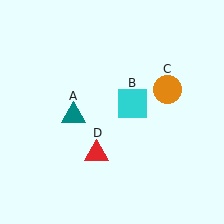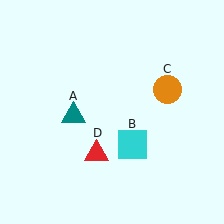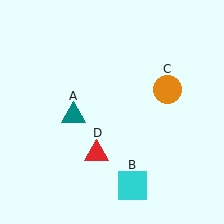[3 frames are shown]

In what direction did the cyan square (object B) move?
The cyan square (object B) moved down.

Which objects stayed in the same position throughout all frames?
Teal triangle (object A) and orange circle (object C) and red triangle (object D) remained stationary.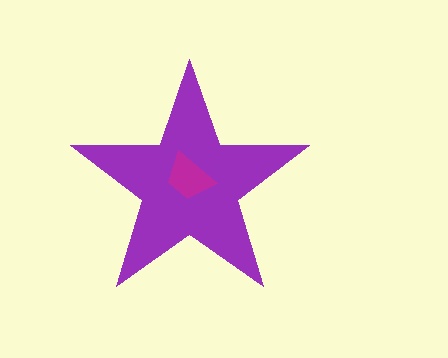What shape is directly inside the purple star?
The magenta trapezoid.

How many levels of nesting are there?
2.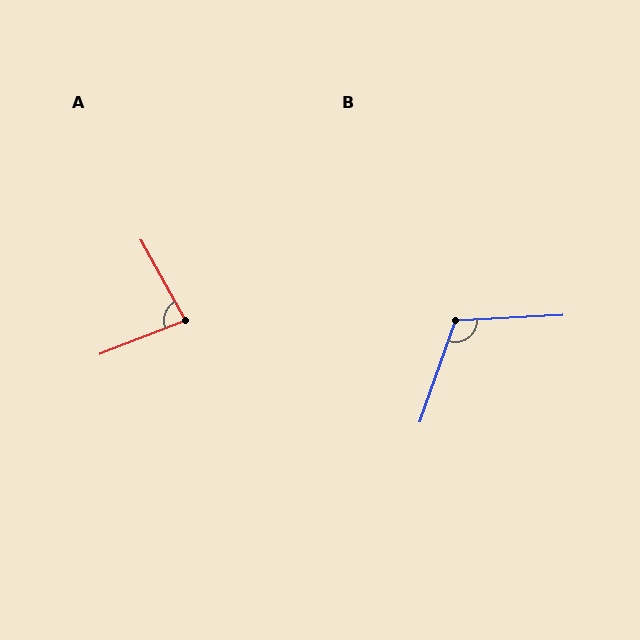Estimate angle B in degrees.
Approximately 112 degrees.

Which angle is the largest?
B, at approximately 112 degrees.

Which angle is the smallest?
A, at approximately 82 degrees.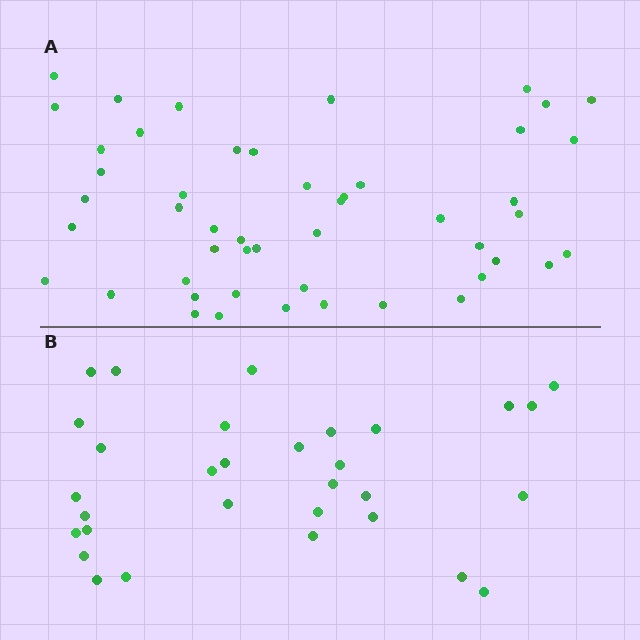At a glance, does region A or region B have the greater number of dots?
Region A (the top region) has more dots.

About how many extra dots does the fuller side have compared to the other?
Region A has approximately 20 more dots than region B.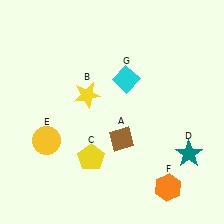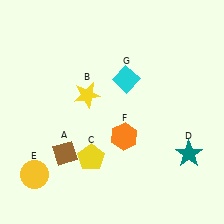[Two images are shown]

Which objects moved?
The objects that moved are: the brown diamond (A), the yellow circle (E), the orange hexagon (F).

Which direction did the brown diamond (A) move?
The brown diamond (A) moved left.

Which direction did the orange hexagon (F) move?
The orange hexagon (F) moved up.